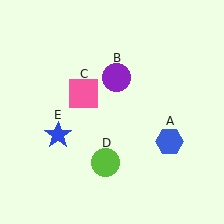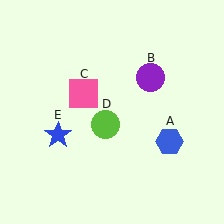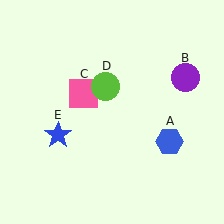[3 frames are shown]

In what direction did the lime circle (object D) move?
The lime circle (object D) moved up.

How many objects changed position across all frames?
2 objects changed position: purple circle (object B), lime circle (object D).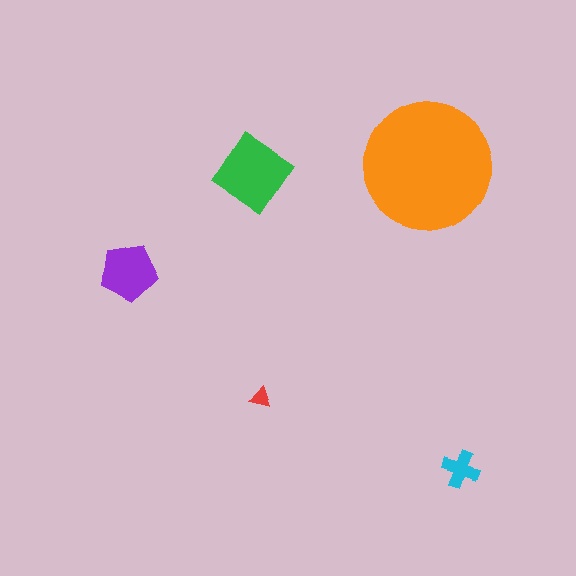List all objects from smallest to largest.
The red triangle, the cyan cross, the purple pentagon, the green diamond, the orange circle.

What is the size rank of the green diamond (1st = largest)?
2nd.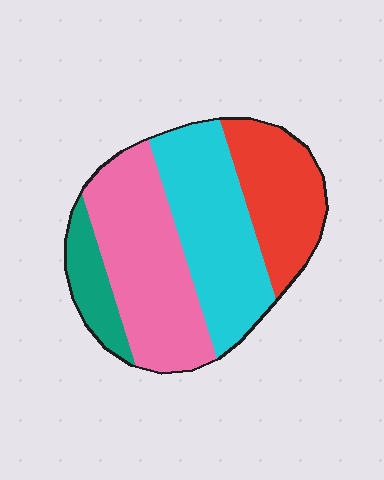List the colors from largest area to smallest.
From largest to smallest: pink, cyan, red, teal.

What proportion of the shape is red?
Red covers roughly 20% of the shape.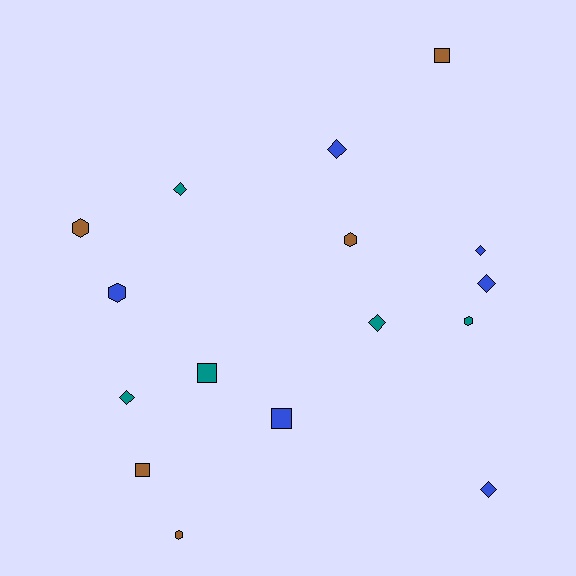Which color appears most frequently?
Blue, with 6 objects.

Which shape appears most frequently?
Diamond, with 7 objects.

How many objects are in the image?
There are 16 objects.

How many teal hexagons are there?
There is 1 teal hexagon.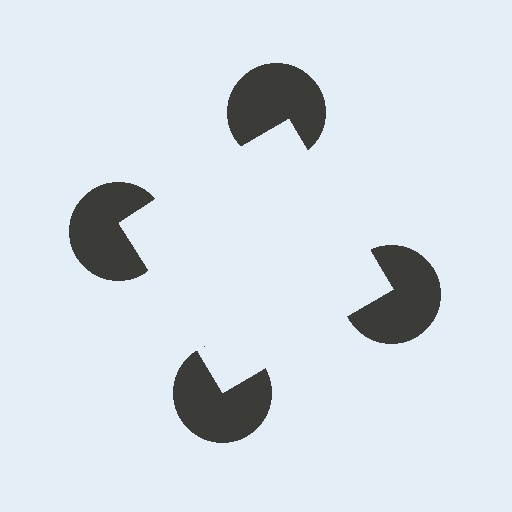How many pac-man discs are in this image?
There are 4 — one at each vertex of the illusory square.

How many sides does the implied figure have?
4 sides.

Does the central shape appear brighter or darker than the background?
It typically appears slightly brighter than the background, even though no actual brightness change is drawn.